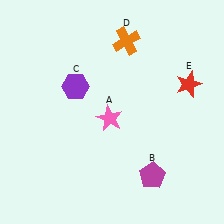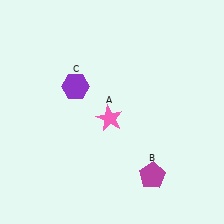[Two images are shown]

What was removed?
The orange cross (D), the red star (E) were removed in Image 2.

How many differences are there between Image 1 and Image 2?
There are 2 differences between the two images.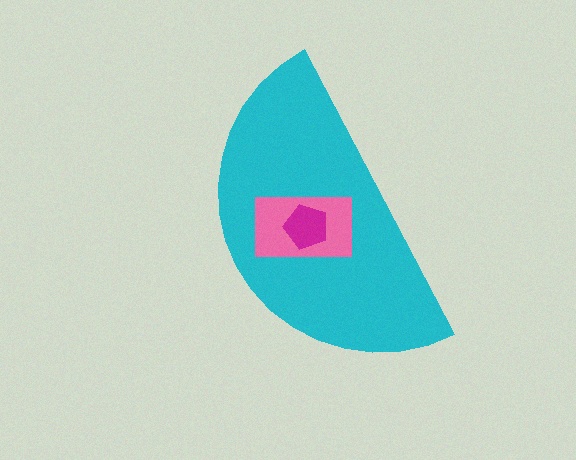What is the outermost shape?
The cyan semicircle.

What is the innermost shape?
The magenta pentagon.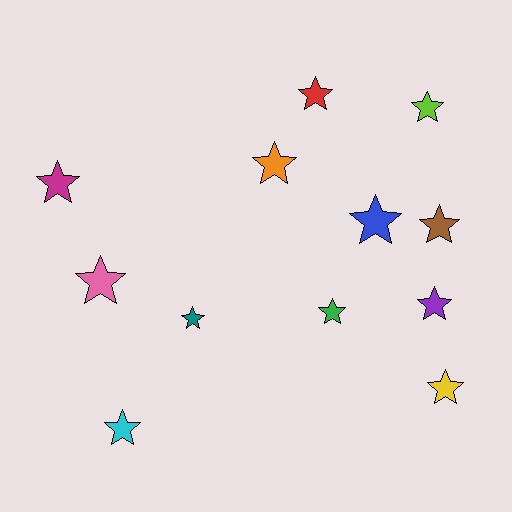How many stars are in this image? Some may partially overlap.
There are 12 stars.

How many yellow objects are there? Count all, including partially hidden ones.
There is 1 yellow object.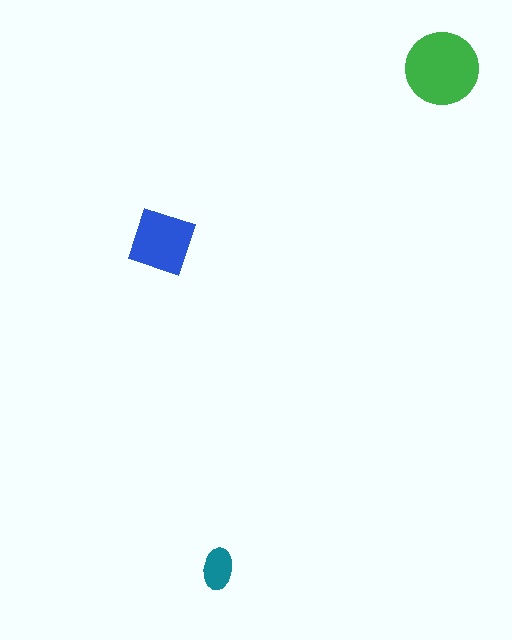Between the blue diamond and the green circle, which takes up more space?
The green circle.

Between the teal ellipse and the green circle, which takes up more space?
The green circle.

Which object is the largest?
The green circle.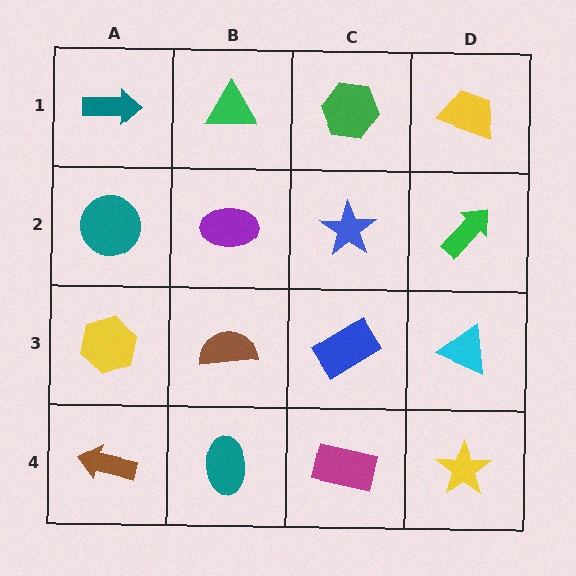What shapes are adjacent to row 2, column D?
A yellow trapezoid (row 1, column D), a cyan triangle (row 3, column D), a blue star (row 2, column C).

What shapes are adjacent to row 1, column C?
A blue star (row 2, column C), a green triangle (row 1, column B), a yellow trapezoid (row 1, column D).